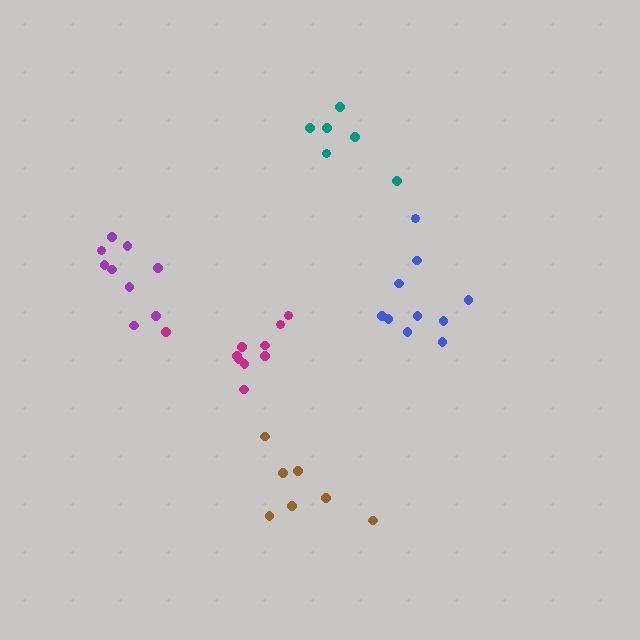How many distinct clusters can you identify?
There are 5 distinct clusters.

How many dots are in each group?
Group 1: 10 dots, Group 2: 9 dots, Group 3: 10 dots, Group 4: 6 dots, Group 5: 7 dots (42 total).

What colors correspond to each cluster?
The clusters are colored: magenta, purple, blue, teal, brown.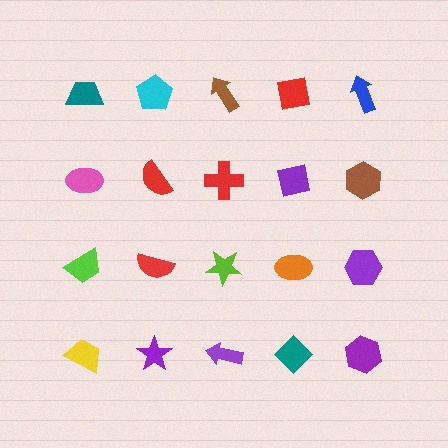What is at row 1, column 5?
A blue arrow.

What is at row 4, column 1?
A yellow trapezoid.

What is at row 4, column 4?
A teal diamond.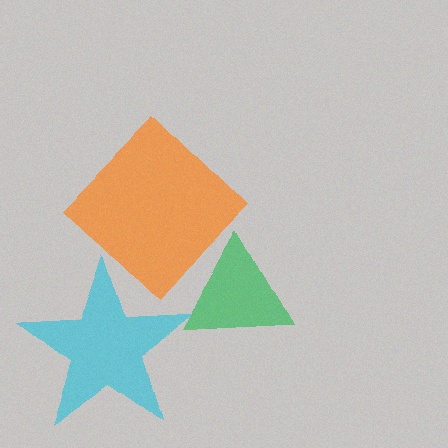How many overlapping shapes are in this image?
There are 3 overlapping shapes in the image.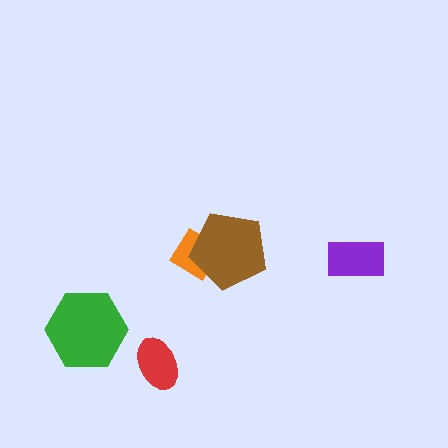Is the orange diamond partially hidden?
Yes, it is partially covered by another shape.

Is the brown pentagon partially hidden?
No, no other shape covers it.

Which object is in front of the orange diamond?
The brown pentagon is in front of the orange diamond.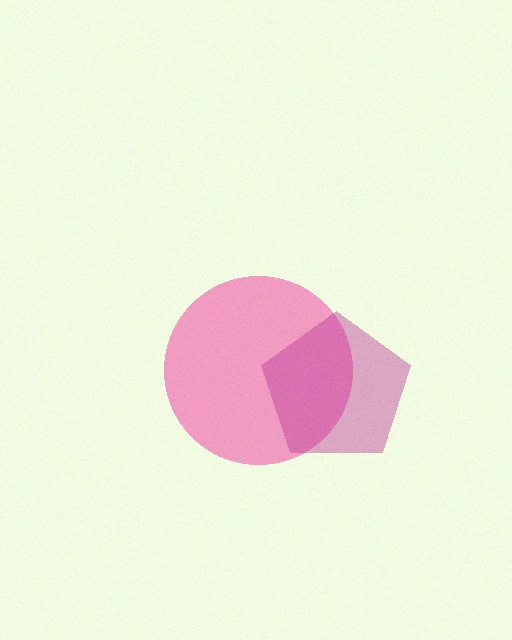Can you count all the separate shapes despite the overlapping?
Yes, there are 2 separate shapes.